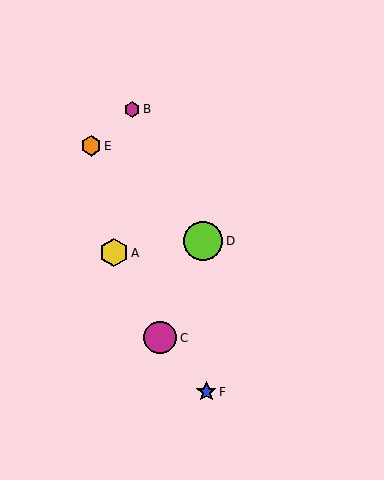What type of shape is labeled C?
Shape C is a magenta circle.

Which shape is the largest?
The lime circle (labeled D) is the largest.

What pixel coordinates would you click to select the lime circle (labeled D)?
Click at (203, 241) to select the lime circle D.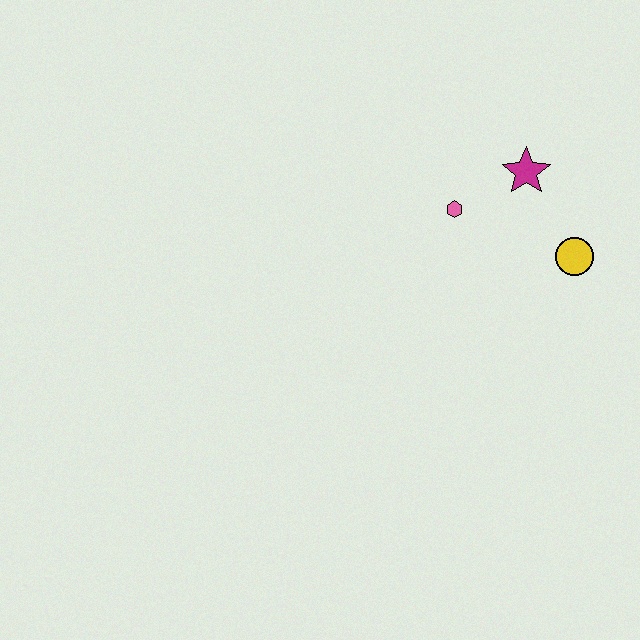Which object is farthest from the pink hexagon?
The yellow circle is farthest from the pink hexagon.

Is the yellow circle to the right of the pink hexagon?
Yes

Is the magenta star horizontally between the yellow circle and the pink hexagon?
Yes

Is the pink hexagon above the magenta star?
No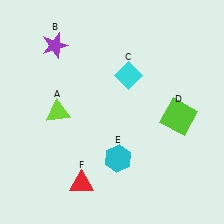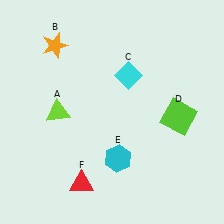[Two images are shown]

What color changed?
The star (B) changed from purple in Image 1 to orange in Image 2.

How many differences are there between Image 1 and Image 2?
There is 1 difference between the two images.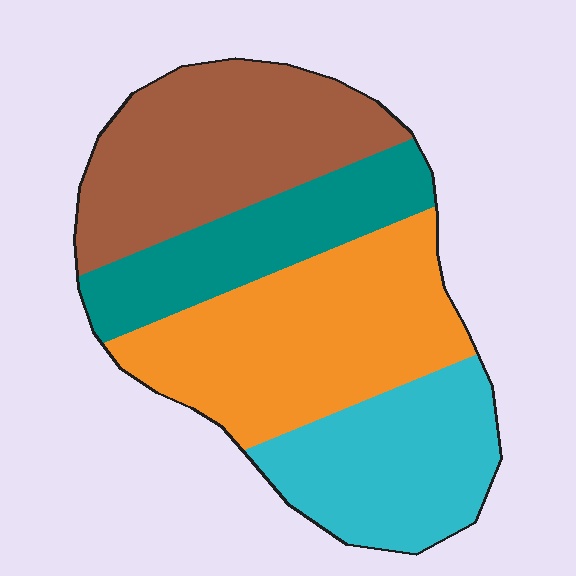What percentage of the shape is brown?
Brown covers around 30% of the shape.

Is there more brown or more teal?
Brown.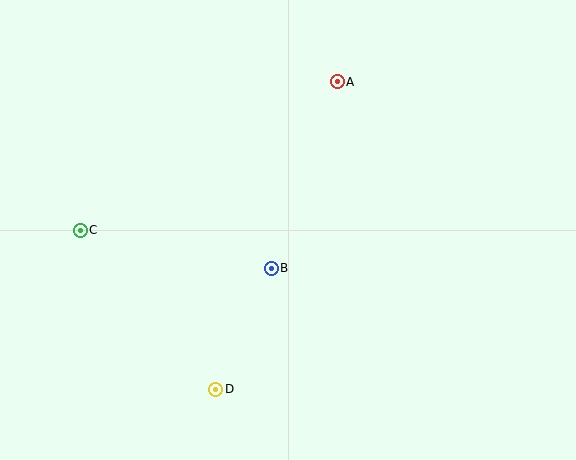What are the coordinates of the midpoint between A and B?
The midpoint between A and B is at (304, 175).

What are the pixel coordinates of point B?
Point B is at (271, 268).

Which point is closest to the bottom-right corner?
Point B is closest to the bottom-right corner.